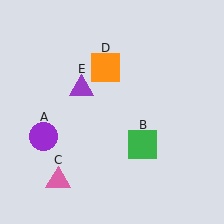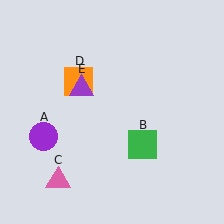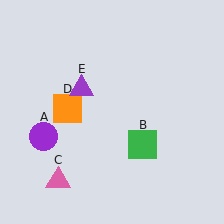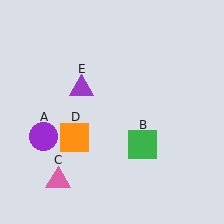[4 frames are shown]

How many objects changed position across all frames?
1 object changed position: orange square (object D).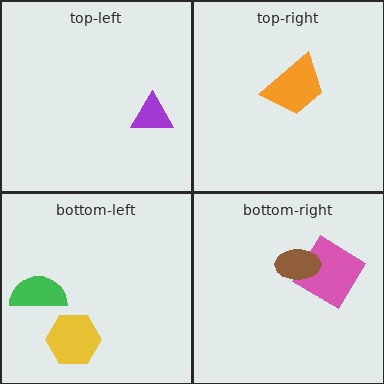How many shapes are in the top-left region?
1.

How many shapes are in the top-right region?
1.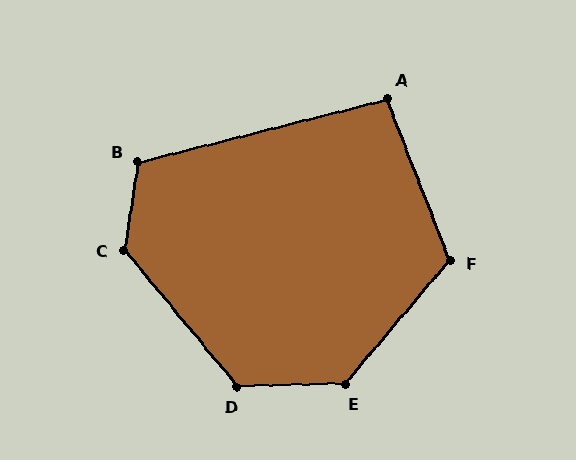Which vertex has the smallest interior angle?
A, at approximately 97 degrees.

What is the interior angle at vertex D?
Approximately 128 degrees (obtuse).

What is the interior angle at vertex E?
Approximately 131 degrees (obtuse).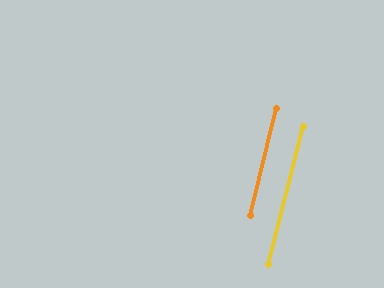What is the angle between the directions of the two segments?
Approximately 1 degree.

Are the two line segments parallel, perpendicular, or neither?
Parallel — their directions differ by only 0.9°.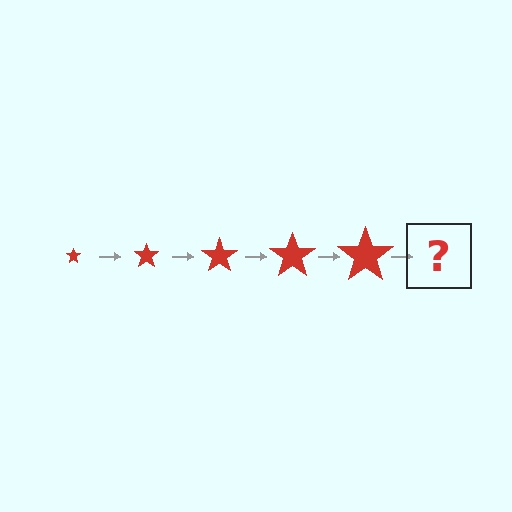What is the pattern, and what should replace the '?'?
The pattern is that the star gets progressively larger each step. The '?' should be a red star, larger than the previous one.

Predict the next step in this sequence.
The next step is a red star, larger than the previous one.